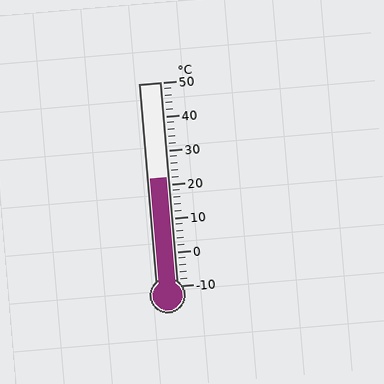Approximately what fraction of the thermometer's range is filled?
The thermometer is filled to approximately 55% of its range.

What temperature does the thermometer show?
The thermometer shows approximately 22°C.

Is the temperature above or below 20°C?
The temperature is above 20°C.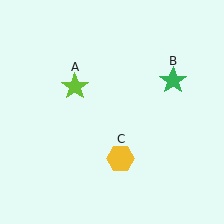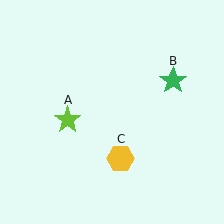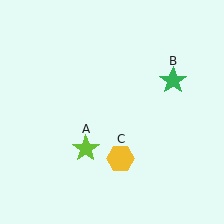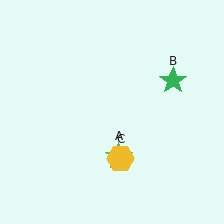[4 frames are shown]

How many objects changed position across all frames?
1 object changed position: lime star (object A).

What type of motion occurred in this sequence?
The lime star (object A) rotated counterclockwise around the center of the scene.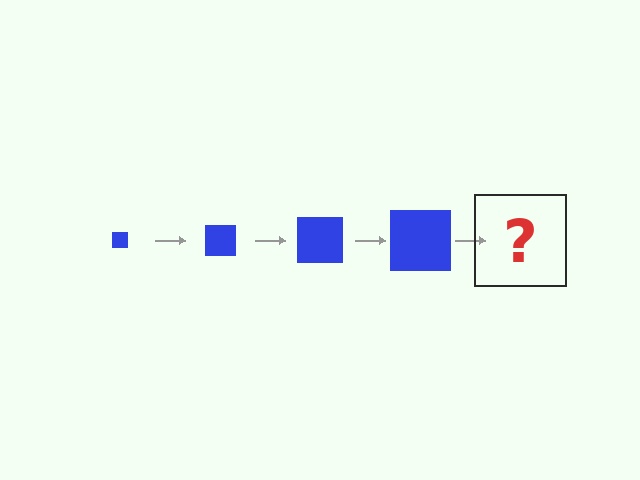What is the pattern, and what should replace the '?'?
The pattern is that the square gets progressively larger each step. The '?' should be a blue square, larger than the previous one.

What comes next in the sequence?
The next element should be a blue square, larger than the previous one.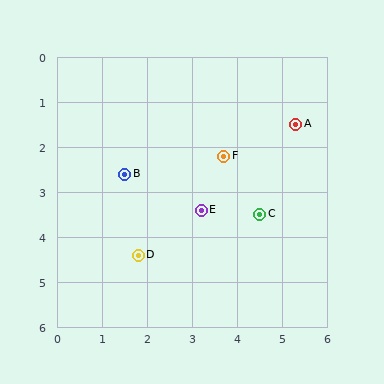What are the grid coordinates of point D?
Point D is at approximately (1.8, 4.4).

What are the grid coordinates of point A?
Point A is at approximately (5.3, 1.5).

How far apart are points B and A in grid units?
Points B and A are about 4.0 grid units apart.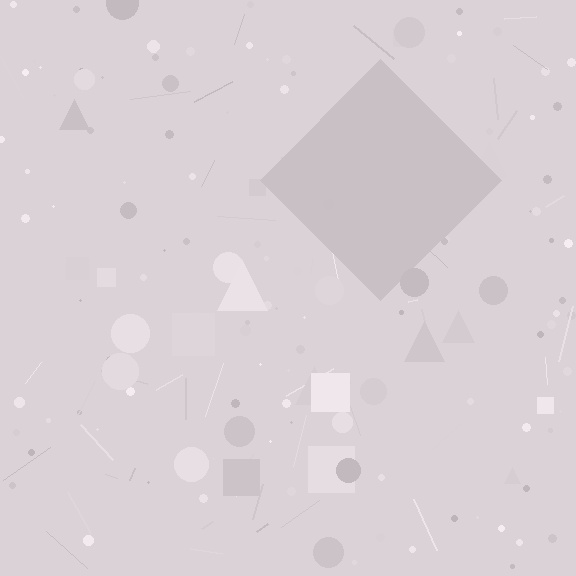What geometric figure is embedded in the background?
A diamond is embedded in the background.